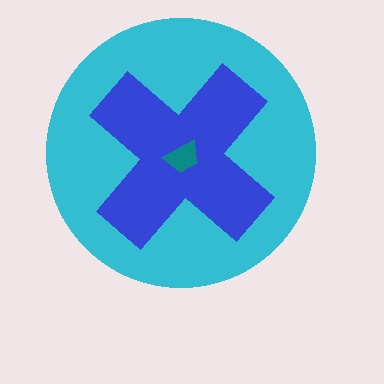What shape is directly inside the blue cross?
The teal trapezoid.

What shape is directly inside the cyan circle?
The blue cross.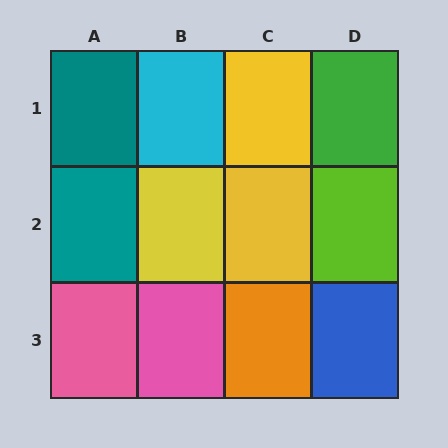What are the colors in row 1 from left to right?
Teal, cyan, yellow, green.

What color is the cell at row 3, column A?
Pink.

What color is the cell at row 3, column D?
Blue.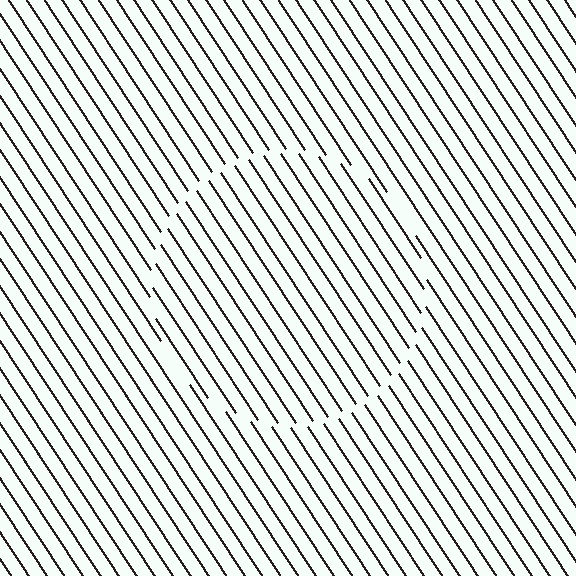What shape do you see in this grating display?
An illusory circle. The interior of the shape contains the same grating, shifted by half a period — the contour is defined by the phase discontinuity where line-ends from the inner and outer gratings abut.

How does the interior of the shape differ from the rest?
The interior of the shape contains the same grating, shifted by half a period — the contour is defined by the phase discontinuity where line-ends from the inner and outer gratings abut.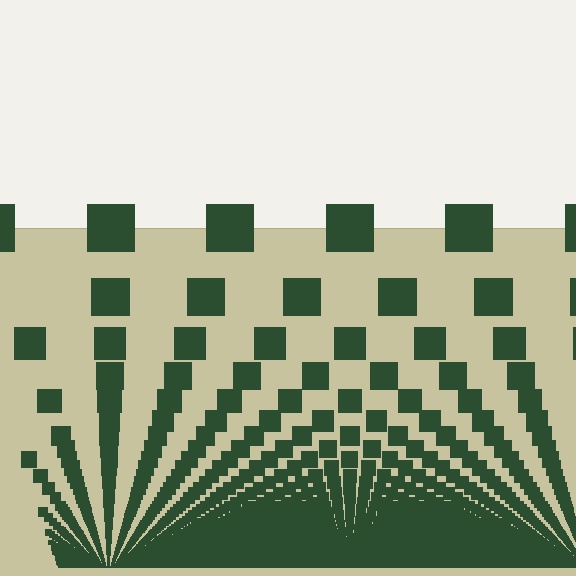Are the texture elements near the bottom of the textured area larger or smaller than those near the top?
Smaller. The gradient is inverted — elements near the bottom are smaller and denser.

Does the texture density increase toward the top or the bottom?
Density increases toward the bottom.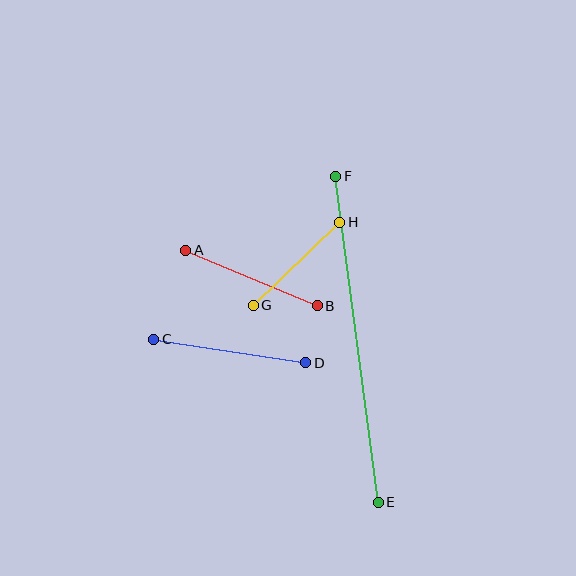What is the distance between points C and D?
The distance is approximately 154 pixels.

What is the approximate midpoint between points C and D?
The midpoint is at approximately (230, 351) pixels.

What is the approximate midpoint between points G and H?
The midpoint is at approximately (296, 264) pixels.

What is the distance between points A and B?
The distance is approximately 143 pixels.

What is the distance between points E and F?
The distance is approximately 328 pixels.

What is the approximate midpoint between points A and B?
The midpoint is at approximately (251, 278) pixels.